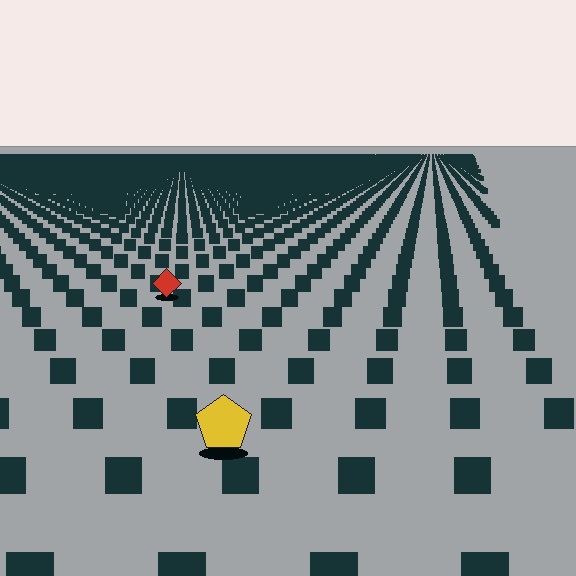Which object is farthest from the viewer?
The red diamond is farthest from the viewer. It appears smaller and the ground texture around it is denser.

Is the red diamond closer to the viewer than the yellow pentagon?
No. The yellow pentagon is closer — you can tell from the texture gradient: the ground texture is coarser near it.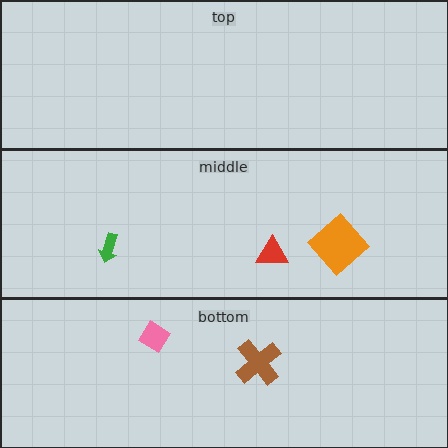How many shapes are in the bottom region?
2.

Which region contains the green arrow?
The middle region.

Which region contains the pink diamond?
The bottom region.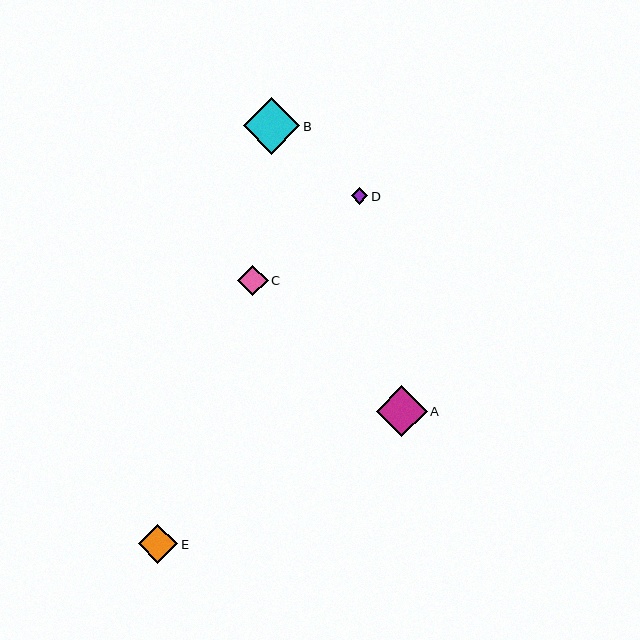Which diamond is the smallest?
Diamond D is the smallest with a size of approximately 16 pixels.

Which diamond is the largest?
Diamond B is the largest with a size of approximately 56 pixels.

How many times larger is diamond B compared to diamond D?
Diamond B is approximately 3.5 times the size of diamond D.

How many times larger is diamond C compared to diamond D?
Diamond C is approximately 1.9 times the size of diamond D.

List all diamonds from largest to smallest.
From largest to smallest: B, A, E, C, D.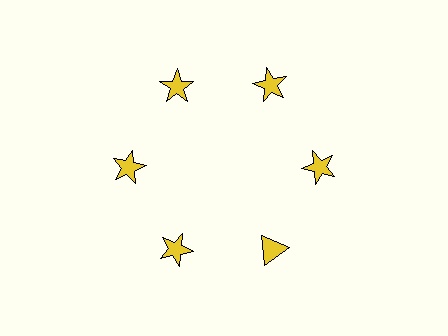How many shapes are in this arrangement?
There are 6 shapes arranged in a ring pattern.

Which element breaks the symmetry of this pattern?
The yellow triangle at roughly the 5 o'clock position breaks the symmetry. All other shapes are yellow stars.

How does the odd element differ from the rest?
It has a different shape: triangle instead of star.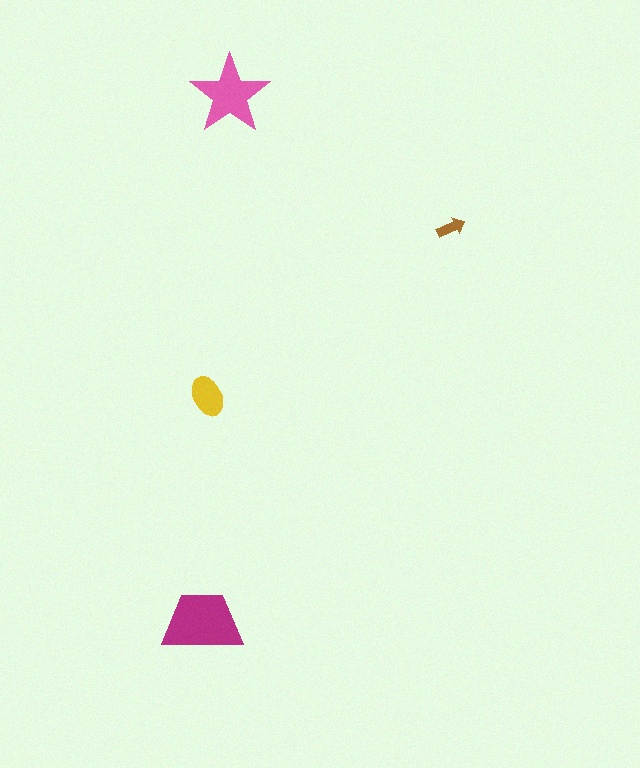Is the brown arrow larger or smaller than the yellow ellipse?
Smaller.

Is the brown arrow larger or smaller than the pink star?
Smaller.